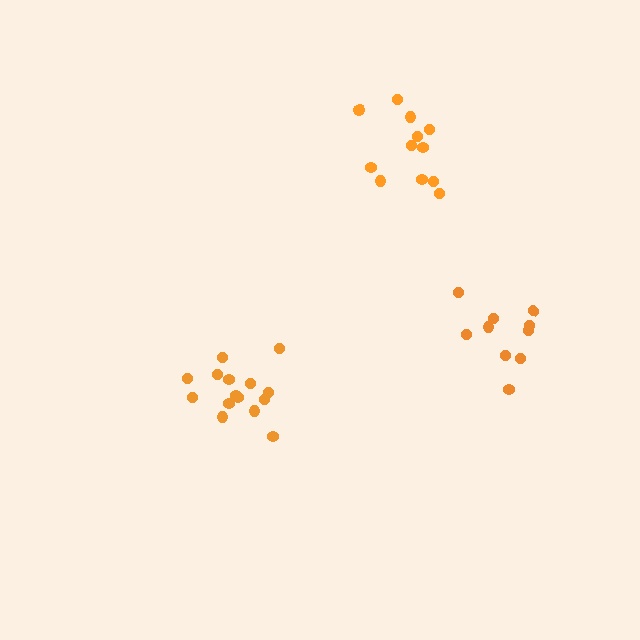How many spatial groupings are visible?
There are 3 spatial groupings.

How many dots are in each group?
Group 1: 10 dots, Group 2: 15 dots, Group 3: 12 dots (37 total).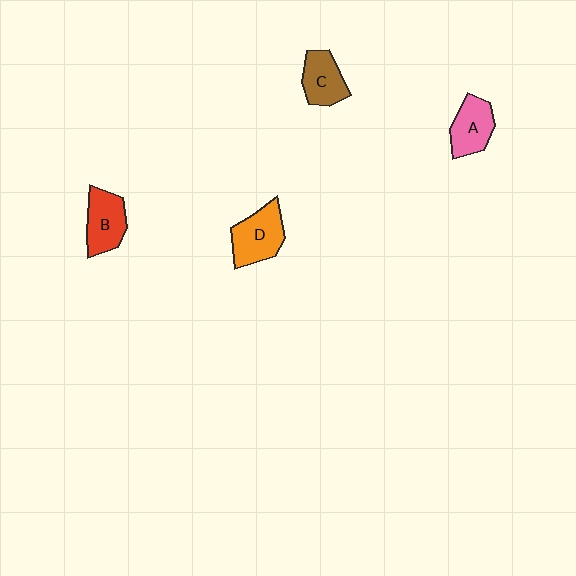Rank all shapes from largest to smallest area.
From largest to smallest: D (orange), B (red), A (pink), C (brown).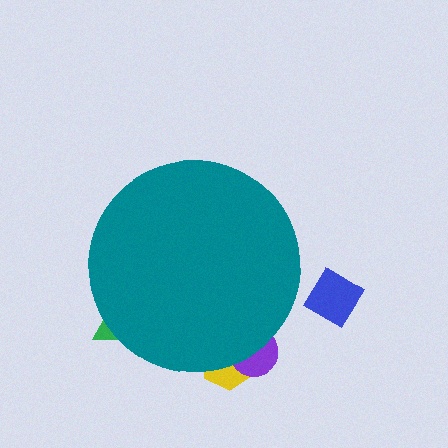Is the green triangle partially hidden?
Yes, the green triangle is partially hidden behind the teal circle.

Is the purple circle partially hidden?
Yes, the purple circle is partially hidden behind the teal circle.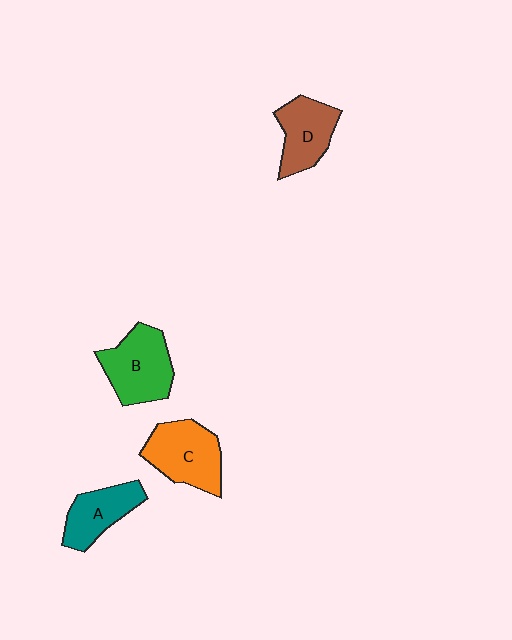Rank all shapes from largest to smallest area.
From largest to smallest: B (green), C (orange), D (brown), A (teal).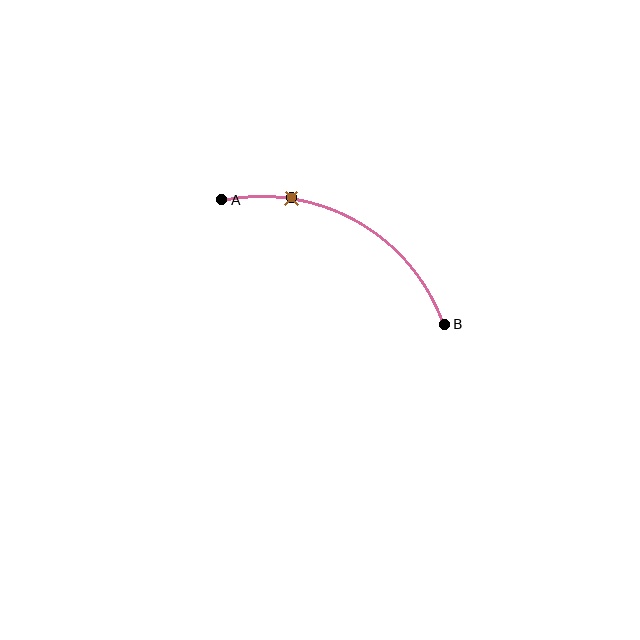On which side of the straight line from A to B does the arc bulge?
The arc bulges above the straight line connecting A and B.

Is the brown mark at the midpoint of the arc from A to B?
No. The brown mark lies on the arc but is closer to endpoint A. The arc midpoint would be at the point on the curve equidistant along the arc from both A and B.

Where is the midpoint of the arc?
The arc midpoint is the point on the curve farthest from the straight line joining A and B. It sits above that line.